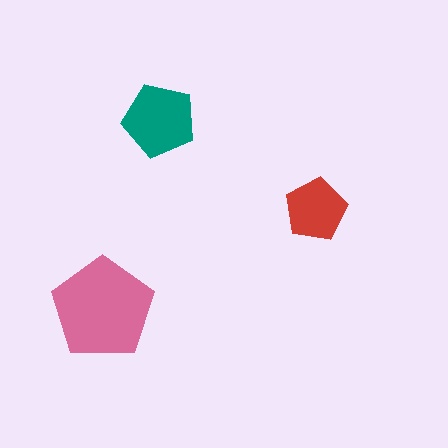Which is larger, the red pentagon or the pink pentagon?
The pink one.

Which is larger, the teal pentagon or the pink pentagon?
The pink one.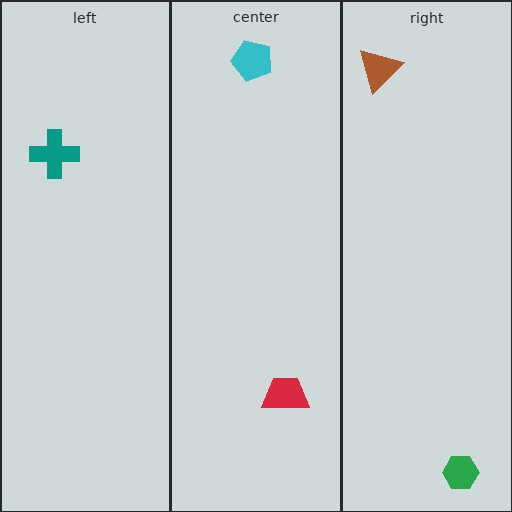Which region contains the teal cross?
The left region.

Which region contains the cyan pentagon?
The center region.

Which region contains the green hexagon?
The right region.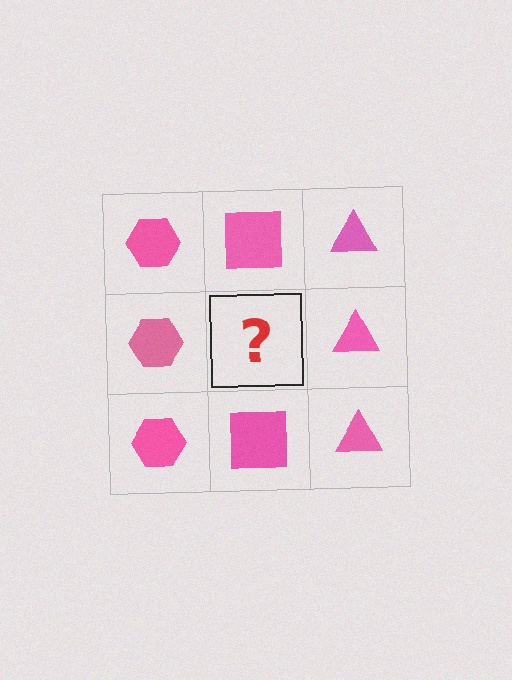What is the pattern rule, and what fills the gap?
The rule is that each column has a consistent shape. The gap should be filled with a pink square.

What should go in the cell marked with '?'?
The missing cell should contain a pink square.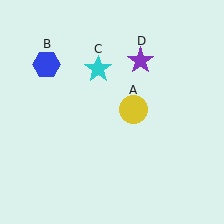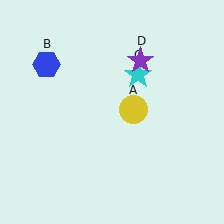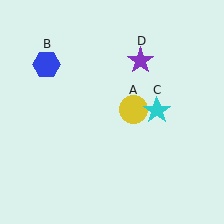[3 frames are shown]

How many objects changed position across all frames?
1 object changed position: cyan star (object C).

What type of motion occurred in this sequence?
The cyan star (object C) rotated clockwise around the center of the scene.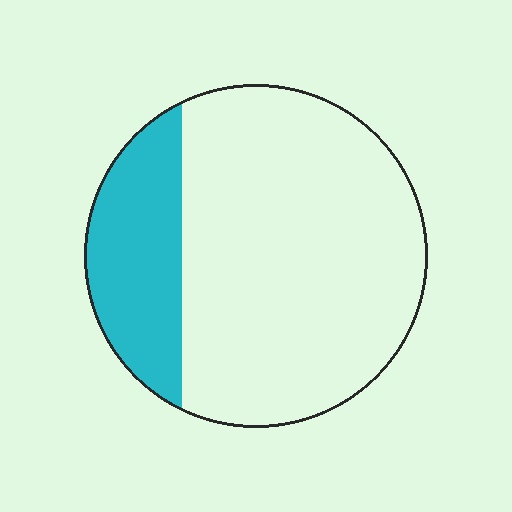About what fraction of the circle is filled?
About one quarter (1/4).